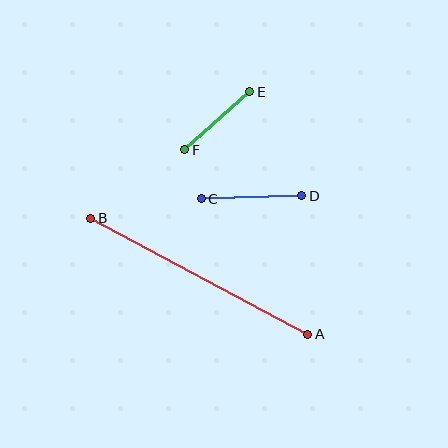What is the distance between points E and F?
The distance is approximately 87 pixels.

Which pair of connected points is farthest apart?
Points A and B are farthest apart.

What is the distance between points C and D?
The distance is approximately 101 pixels.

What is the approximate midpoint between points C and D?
The midpoint is at approximately (252, 197) pixels.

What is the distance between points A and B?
The distance is approximately 246 pixels.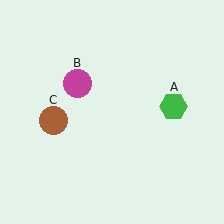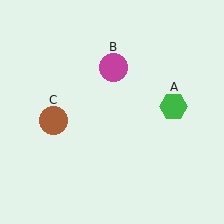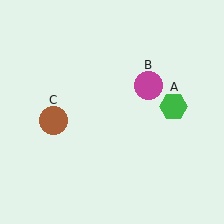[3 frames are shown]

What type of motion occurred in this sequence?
The magenta circle (object B) rotated clockwise around the center of the scene.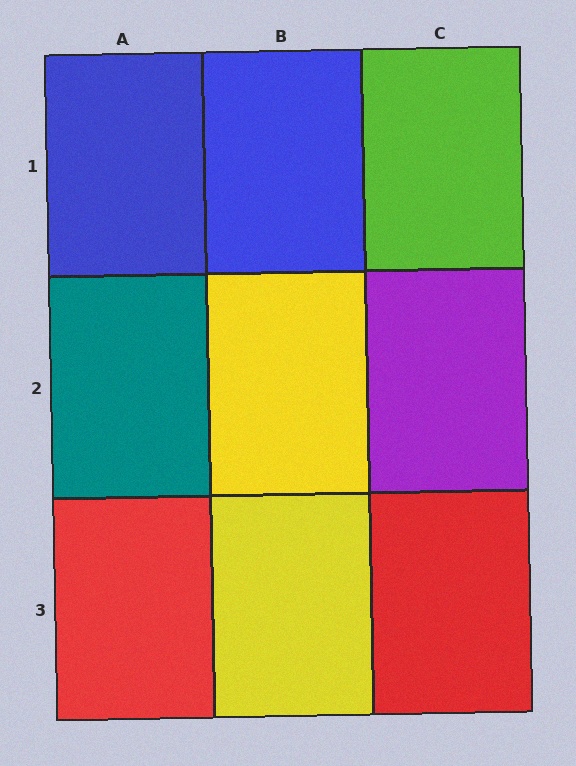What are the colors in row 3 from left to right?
Red, yellow, red.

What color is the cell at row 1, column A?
Blue.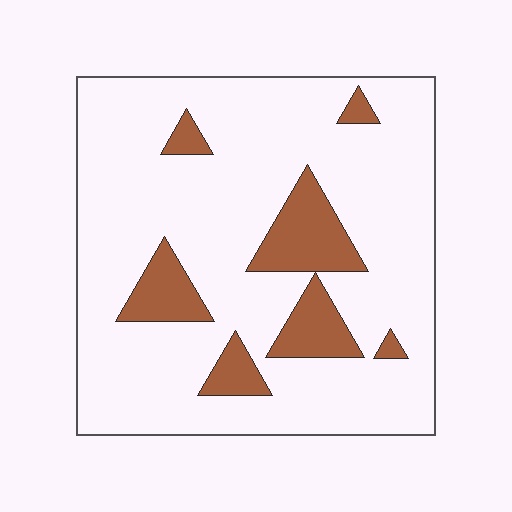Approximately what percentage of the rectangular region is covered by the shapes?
Approximately 15%.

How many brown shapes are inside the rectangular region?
7.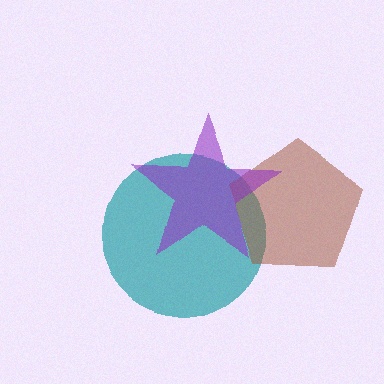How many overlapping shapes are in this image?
There are 3 overlapping shapes in the image.